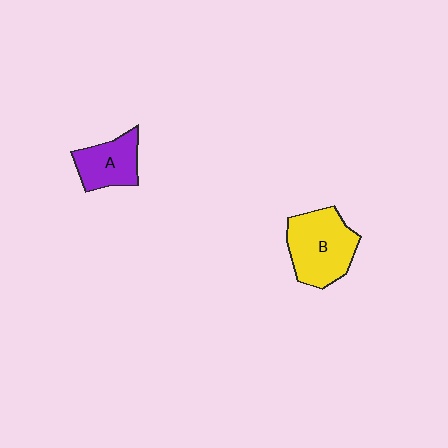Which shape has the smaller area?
Shape A (purple).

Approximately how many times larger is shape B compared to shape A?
Approximately 1.5 times.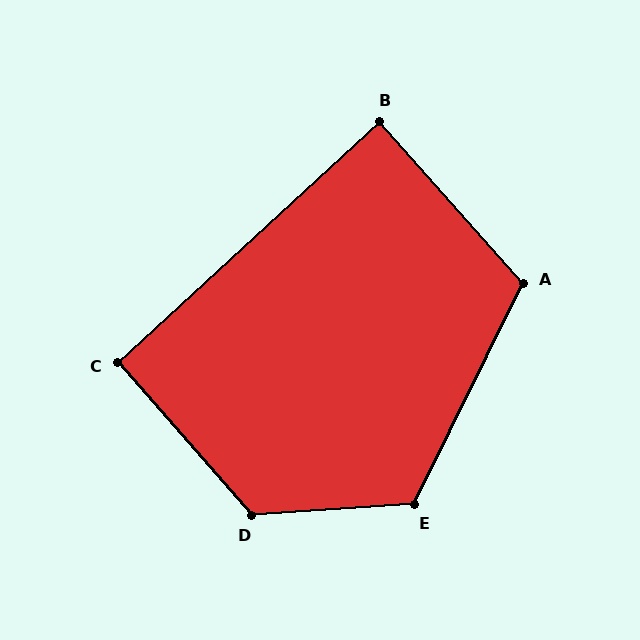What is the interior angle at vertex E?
Approximately 120 degrees (obtuse).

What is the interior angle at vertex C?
Approximately 91 degrees (approximately right).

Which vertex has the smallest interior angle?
B, at approximately 89 degrees.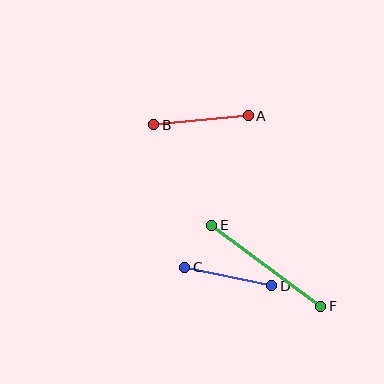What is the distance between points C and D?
The distance is approximately 89 pixels.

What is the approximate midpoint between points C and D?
The midpoint is at approximately (228, 276) pixels.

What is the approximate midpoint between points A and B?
The midpoint is at approximately (201, 120) pixels.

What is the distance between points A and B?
The distance is approximately 95 pixels.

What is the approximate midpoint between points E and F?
The midpoint is at approximately (266, 266) pixels.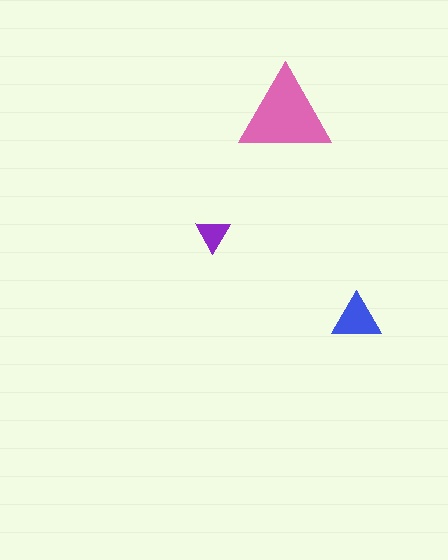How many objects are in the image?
There are 3 objects in the image.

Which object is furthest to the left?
The purple triangle is leftmost.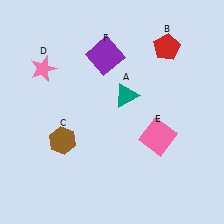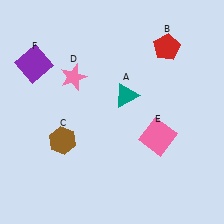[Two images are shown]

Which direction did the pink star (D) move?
The pink star (D) moved right.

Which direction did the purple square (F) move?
The purple square (F) moved left.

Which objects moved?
The objects that moved are: the pink star (D), the purple square (F).